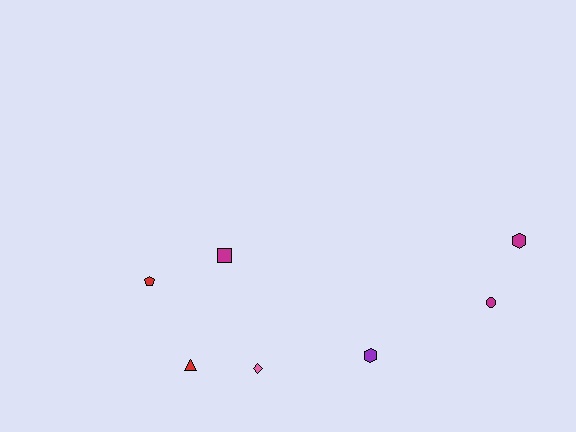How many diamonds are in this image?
There is 1 diamond.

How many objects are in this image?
There are 7 objects.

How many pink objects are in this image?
There is 1 pink object.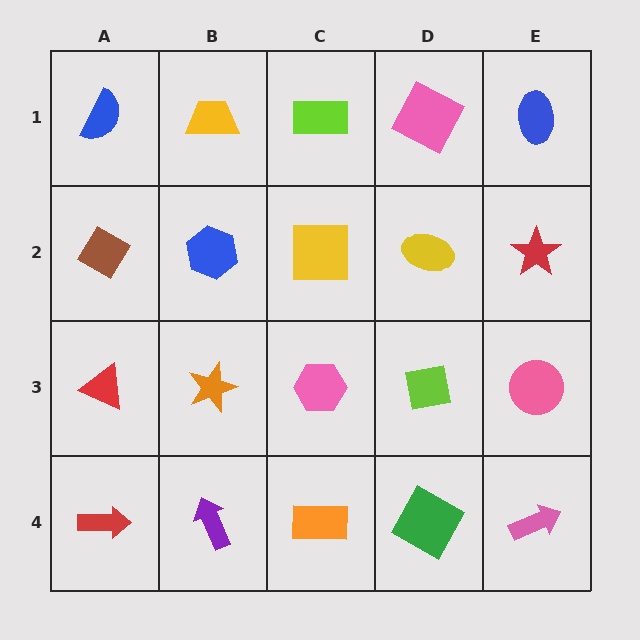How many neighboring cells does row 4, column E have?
2.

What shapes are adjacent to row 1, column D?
A yellow ellipse (row 2, column D), a lime rectangle (row 1, column C), a blue ellipse (row 1, column E).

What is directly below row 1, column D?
A yellow ellipse.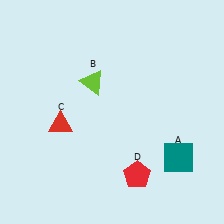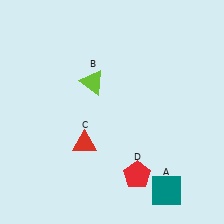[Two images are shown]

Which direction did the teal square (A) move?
The teal square (A) moved down.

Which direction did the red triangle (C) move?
The red triangle (C) moved right.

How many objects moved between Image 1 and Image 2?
2 objects moved between the two images.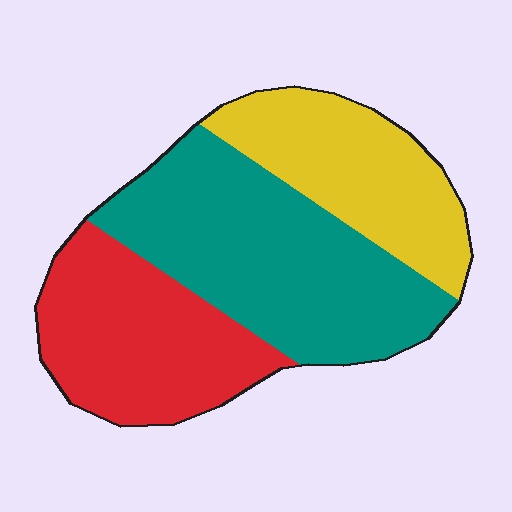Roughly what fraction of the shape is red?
Red covers about 30% of the shape.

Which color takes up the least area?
Yellow, at roughly 25%.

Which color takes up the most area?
Teal, at roughly 45%.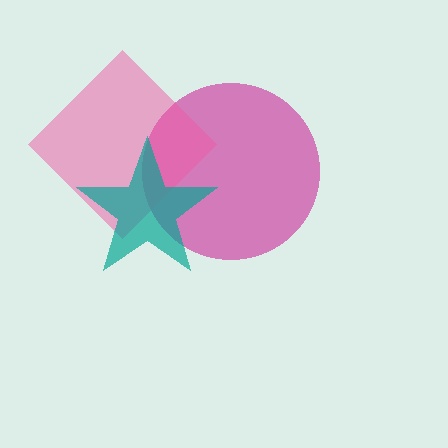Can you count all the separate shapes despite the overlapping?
Yes, there are 3 separate shapes.